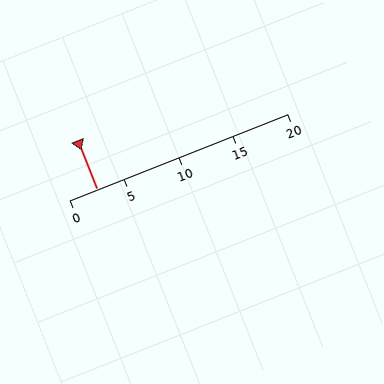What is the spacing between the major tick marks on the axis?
The major ticks are spaced 5 apart.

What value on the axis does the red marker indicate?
The marker indicates approximately 2.5.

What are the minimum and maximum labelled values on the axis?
The axis runs from 0 to 20.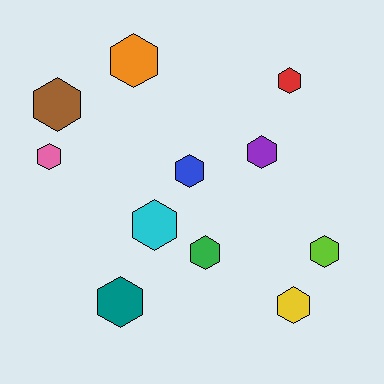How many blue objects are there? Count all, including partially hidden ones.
There is 1 blue object.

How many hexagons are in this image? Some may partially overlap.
There are 11 hexagons.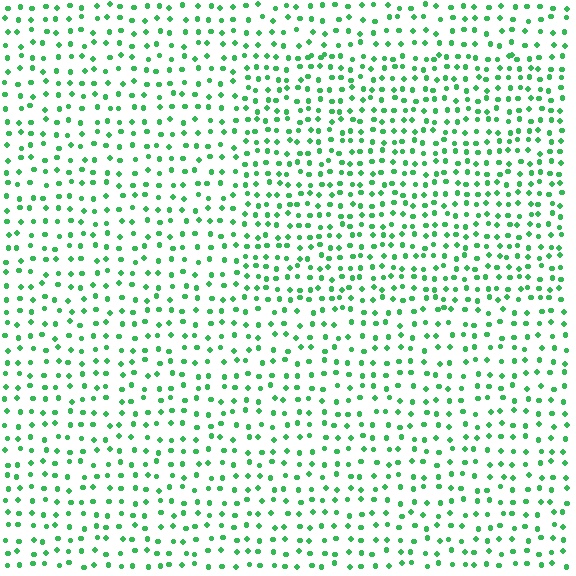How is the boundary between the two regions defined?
The boundary is defined by a change in element density (approximately 1.5x ratio). All elements are the same color, size, and shape.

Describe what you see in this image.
The image contains small green elements arranged at two different densities. A rectangle-shaped region is visible where the elements are more densely packed than the surrounding area.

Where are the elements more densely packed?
The elements are more densely packed inside the rectangle boundary.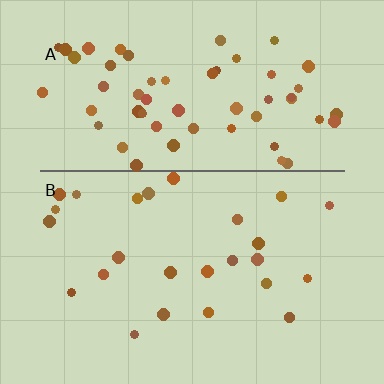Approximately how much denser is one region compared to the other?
Approximately 2.4× — region A over region B.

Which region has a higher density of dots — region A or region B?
A (the top).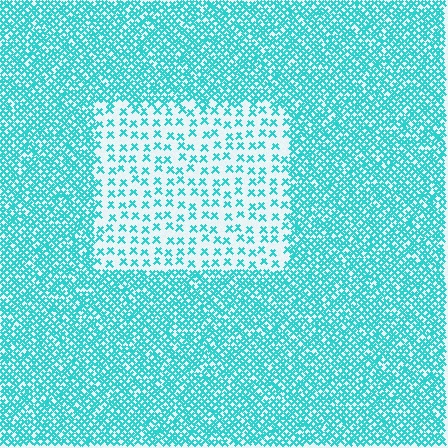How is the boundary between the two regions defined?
The boundary is defined by a change in element density (approximately 3.0x ratio). All elements are the same color, size, and shape.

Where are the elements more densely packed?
The elements are more densely packed outside the rectangle boundary.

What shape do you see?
I see a rectangle.